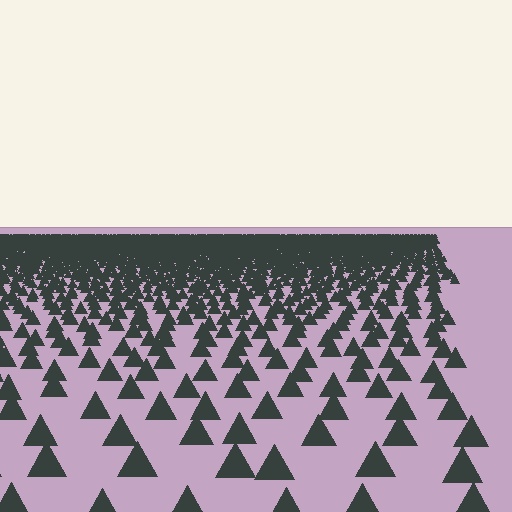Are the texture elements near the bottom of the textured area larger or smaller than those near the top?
Larger. Near the bottom, elements are closer to the viewer and appear at a bigger on-screen size.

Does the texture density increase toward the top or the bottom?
Density increases toward the top.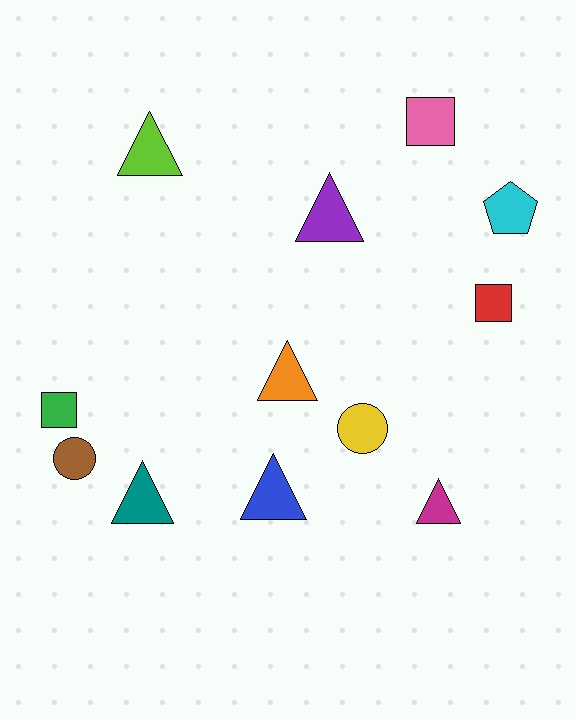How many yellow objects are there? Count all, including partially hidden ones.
There is 1 yellow object.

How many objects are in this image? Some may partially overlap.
There are 12 objects.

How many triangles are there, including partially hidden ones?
There are 6 triangles.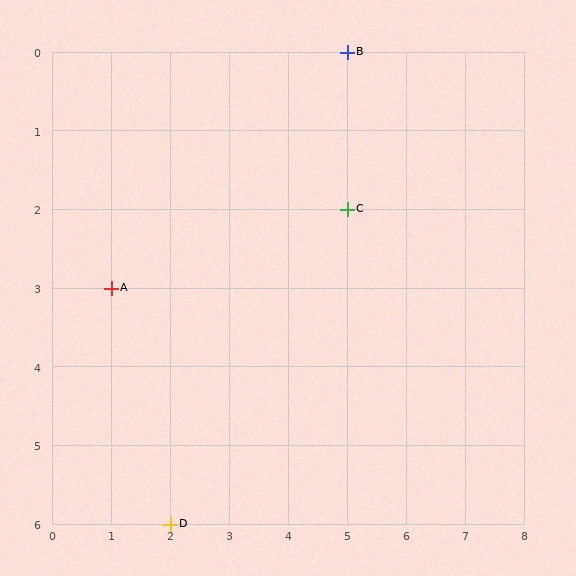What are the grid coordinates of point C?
Point C is at grid coordinates (5, 2).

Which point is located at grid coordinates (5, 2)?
Point C is at (5, 2).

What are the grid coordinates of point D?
Point D is at grid coordinates (2, 6).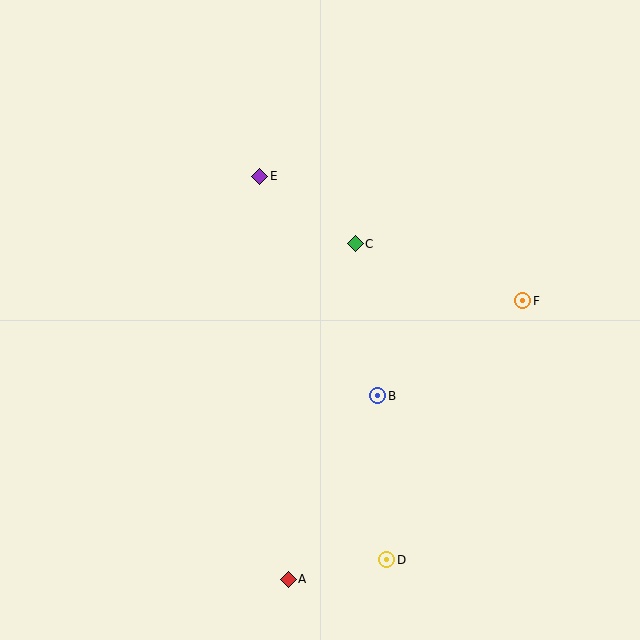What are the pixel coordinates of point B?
Point B is at (378, 396).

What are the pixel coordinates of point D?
Point D is at (386, 560).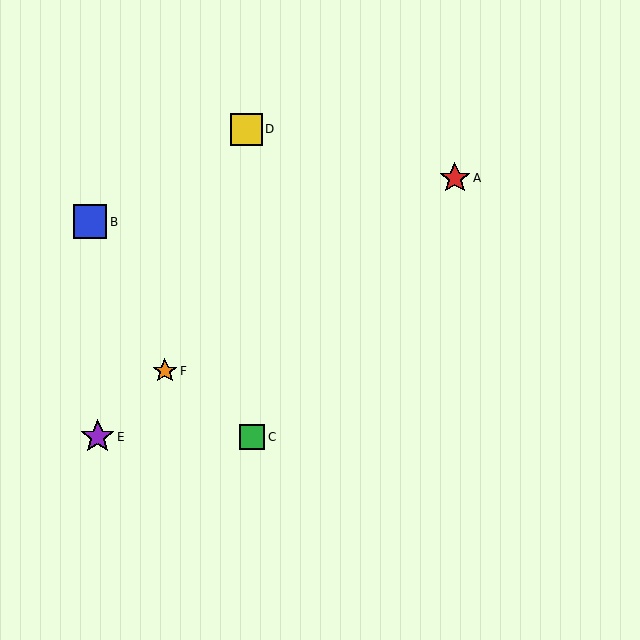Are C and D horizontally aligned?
No, C is at y≈437 and D is at y≈129.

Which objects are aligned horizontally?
Objects C, E are aligned horizontally.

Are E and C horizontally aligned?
Yes, both are at y≈437.